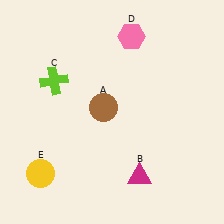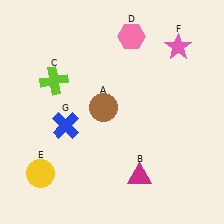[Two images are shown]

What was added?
A pink star (F), a blue cross (G) were added in Image 2.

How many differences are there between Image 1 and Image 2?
There are 2 differences between the two images.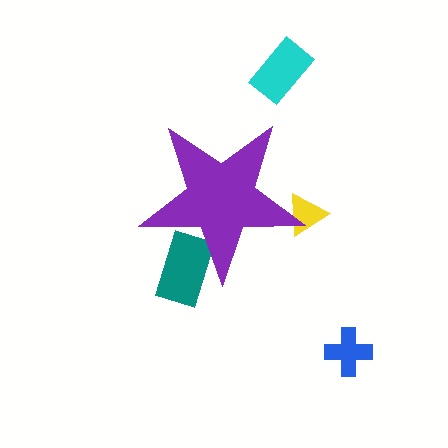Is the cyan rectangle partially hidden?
No, the cyan rectangle is fully visible.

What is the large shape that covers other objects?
A purple star.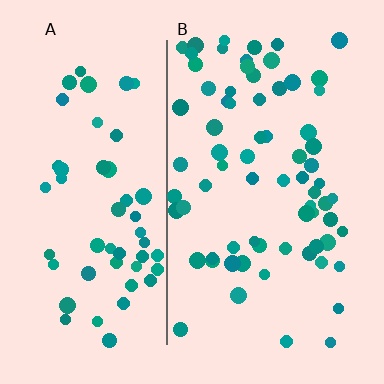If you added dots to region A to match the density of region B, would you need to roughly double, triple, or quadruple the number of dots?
Approximately double.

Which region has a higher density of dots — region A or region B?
B (the right).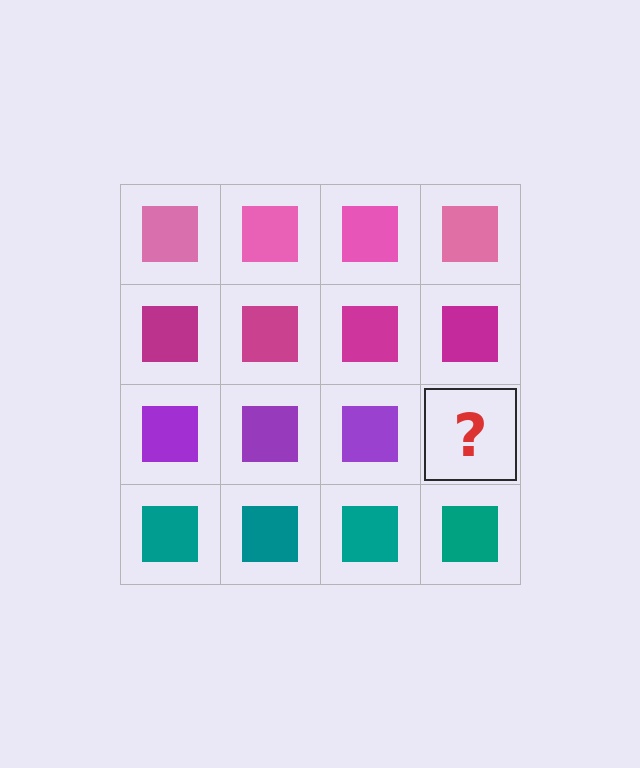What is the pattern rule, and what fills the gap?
The rule is that each row has a consistent color. The gap should be filled with a purple square.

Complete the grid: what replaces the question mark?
The question mark should be replaced with a purple square.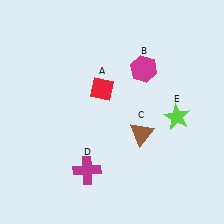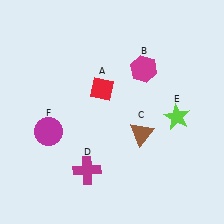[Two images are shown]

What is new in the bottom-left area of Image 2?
A magenta circle (F) was added in the bottom-left area of Image 2.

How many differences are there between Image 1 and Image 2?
There is 1 difference between the two images.